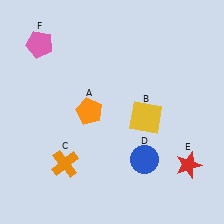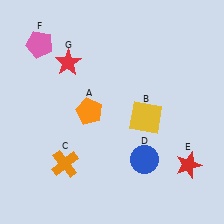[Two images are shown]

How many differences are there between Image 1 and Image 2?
There is 1 difference between the two images.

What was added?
A red star (G) was added in Image 2.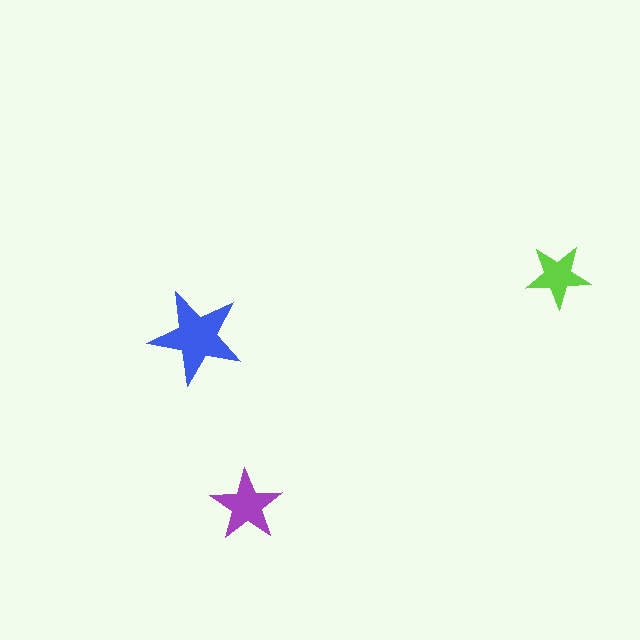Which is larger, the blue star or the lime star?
The blue one.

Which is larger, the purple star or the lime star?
The purple one.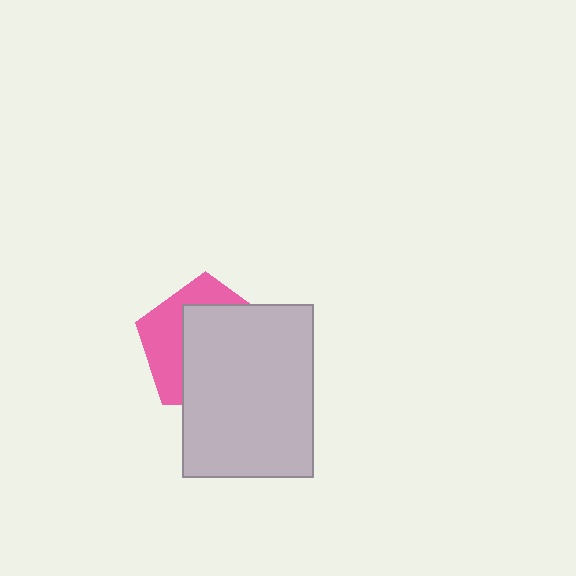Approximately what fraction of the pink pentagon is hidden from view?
Roughly 63% of the pink pentagon is hidden behind the light gray rectangle.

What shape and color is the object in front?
The object in front is a light gray rectangle.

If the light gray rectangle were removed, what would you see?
You would see the complete pink pentagon.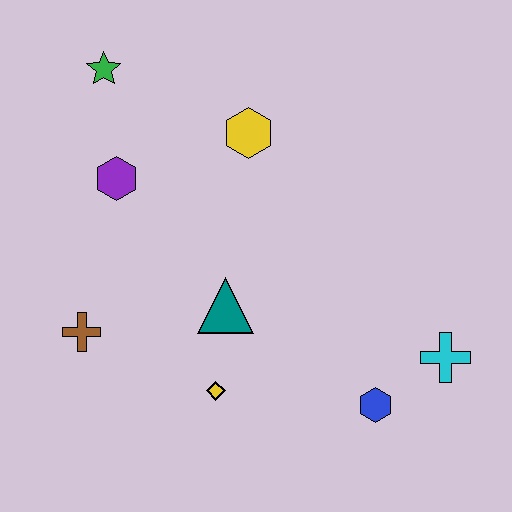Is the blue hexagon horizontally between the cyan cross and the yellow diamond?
Yes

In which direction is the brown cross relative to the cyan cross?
The brown cross is to the left of the cyan cross.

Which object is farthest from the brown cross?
The cyan cross is farthest from the brown cross.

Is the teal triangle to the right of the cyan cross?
No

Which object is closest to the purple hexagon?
The green star is closest to the purple hexagon.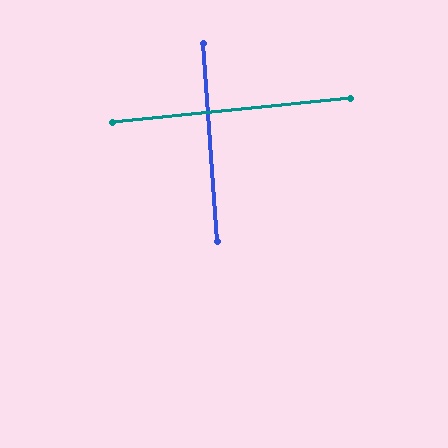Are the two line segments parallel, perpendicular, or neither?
Perpendicular — they meet at approximately 88°.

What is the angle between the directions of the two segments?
Approximately 88 degrees.